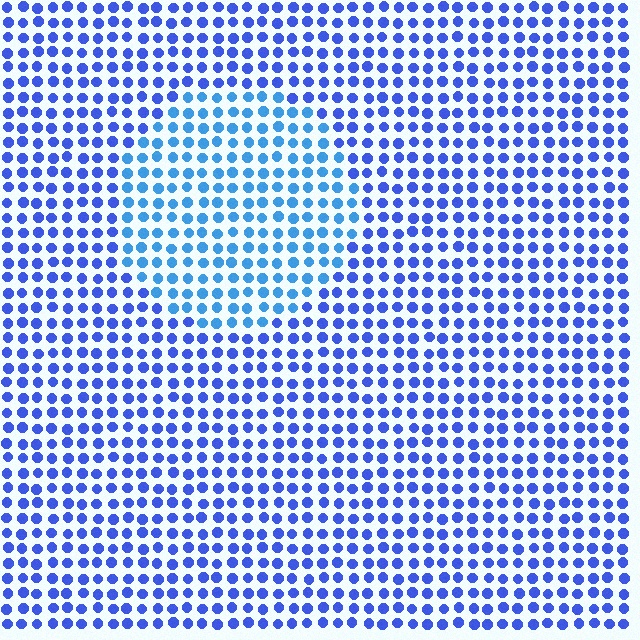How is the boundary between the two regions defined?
The boundary is defined purely by a slight shift in hue (about 25 degrees). Spacing, size, and orientation are identical on both sides.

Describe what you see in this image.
The image is filled with small blue elements in a uniform arrangement. A circle-shaped region is visible where the elements are tinted to a slightly different hue, forming a subtle color boundary.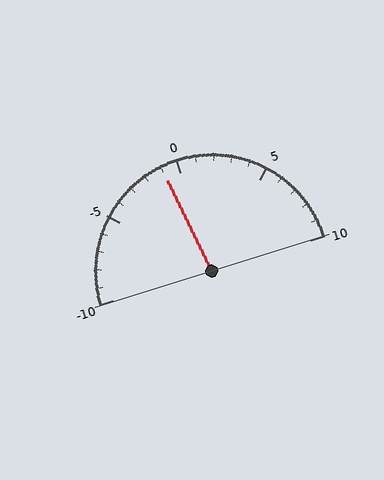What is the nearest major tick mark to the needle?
The nearest major tick mark is 0.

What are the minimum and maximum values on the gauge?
The gauge ranges from -10 to 10.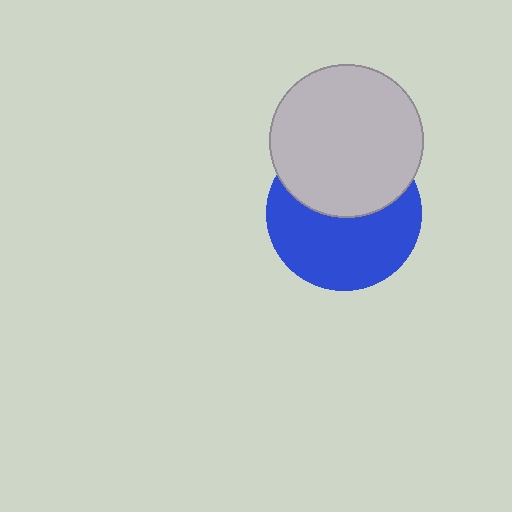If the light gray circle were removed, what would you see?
You would see the complete blue circle.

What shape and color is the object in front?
The object in front is a light gray circle.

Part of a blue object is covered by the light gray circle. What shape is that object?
It is a circle.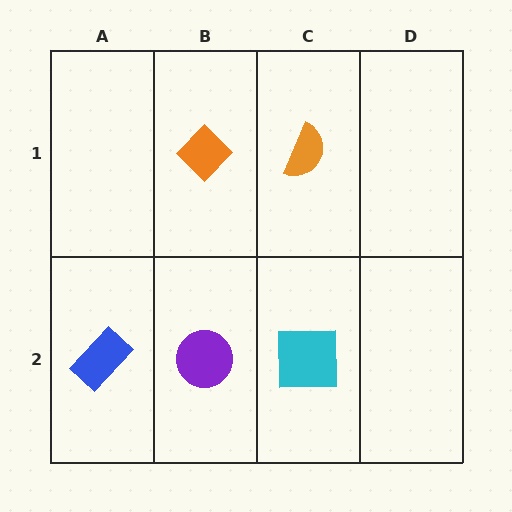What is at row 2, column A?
A blue rectangle.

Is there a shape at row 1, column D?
No, that cell is empty.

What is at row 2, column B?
A purple circle.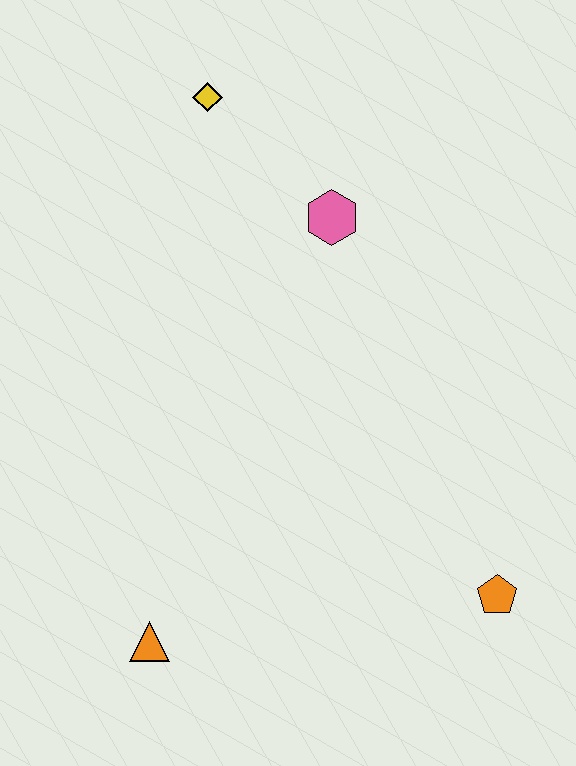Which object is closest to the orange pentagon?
The orange triangle is closest to the orange pentagon.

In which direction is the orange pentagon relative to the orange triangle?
The orange pentagon is to the right of the orange triangle.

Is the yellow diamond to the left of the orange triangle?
No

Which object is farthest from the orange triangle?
The yellow diamond is farthest from the orange triangle.